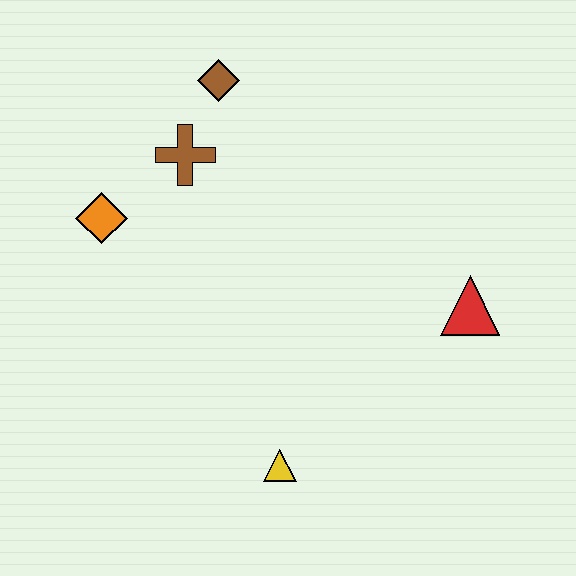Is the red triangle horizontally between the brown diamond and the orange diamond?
No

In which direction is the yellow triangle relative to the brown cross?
The yellow triangle is below the brown cross.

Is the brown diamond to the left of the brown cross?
No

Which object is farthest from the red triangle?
The orange diamond is farthest from the red triangle.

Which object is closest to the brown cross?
The brown diamond is closest to the brown cross.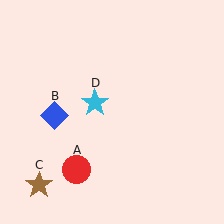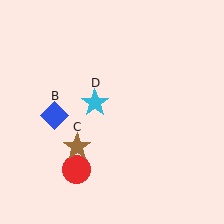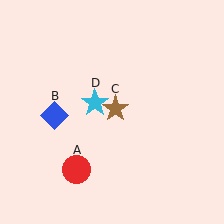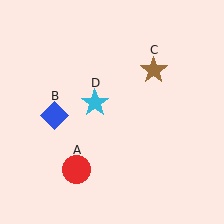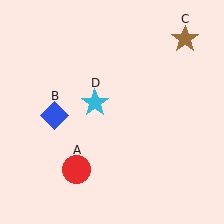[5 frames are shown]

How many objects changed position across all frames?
1 object changed position: brown star (object C).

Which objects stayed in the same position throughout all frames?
Red circle (object A) and blue diamond (object B) and cyan star (object D) remained stationary.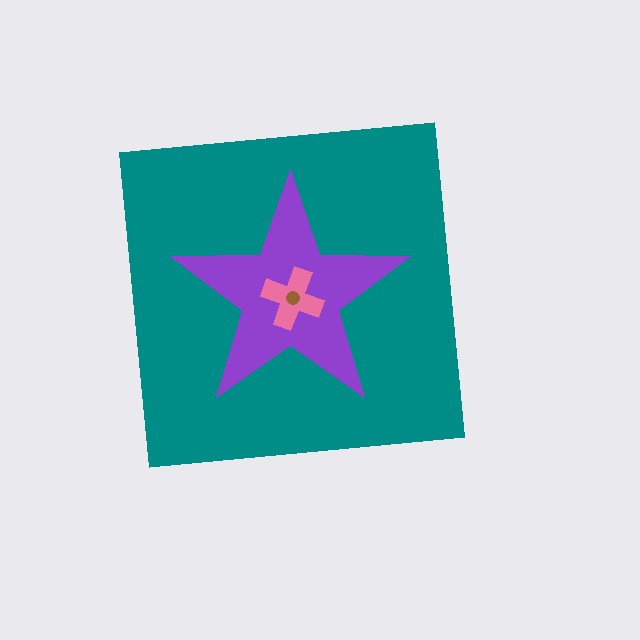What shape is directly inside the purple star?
The pink cross.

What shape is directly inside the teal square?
The purple star.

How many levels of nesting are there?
4.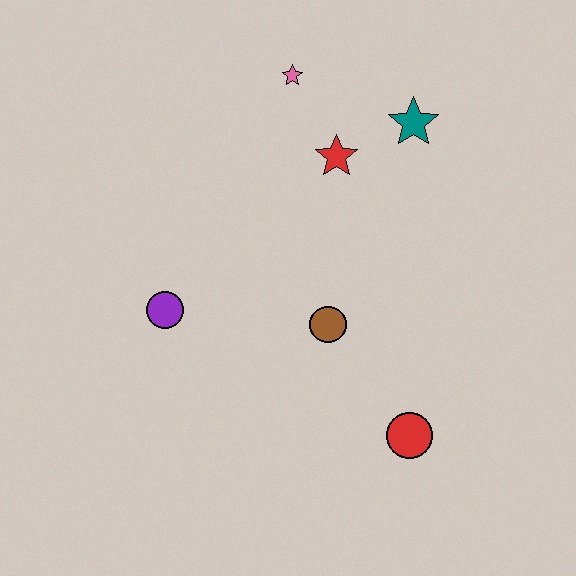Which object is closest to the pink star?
The red star is closest to the pink star.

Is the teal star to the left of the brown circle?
No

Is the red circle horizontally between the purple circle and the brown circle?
No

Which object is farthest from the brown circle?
The pink star is farthest from the brown circle.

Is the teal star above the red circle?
Yes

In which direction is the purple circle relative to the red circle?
The purple circle is to the left of the red circle.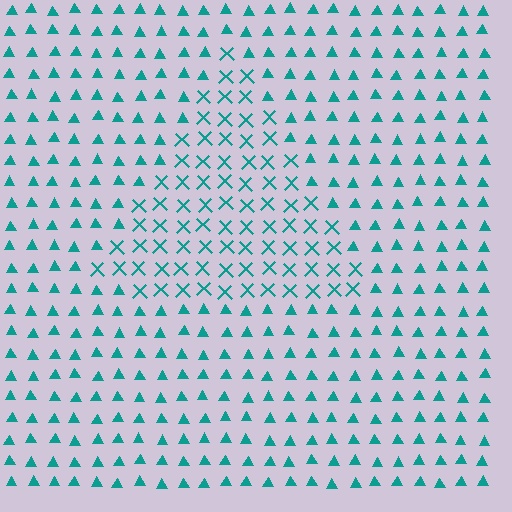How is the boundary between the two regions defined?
The boundary is defined by a change in element shape: X marks inside vs. triangles outside. All elements share the same color and spacing.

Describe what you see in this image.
The image is filled with small teal elements arranged in a uniform grid. A triangle-shaped region contains X marks, while the surrounding area contains triangles. The boundary is defined purely by the change in element shape.